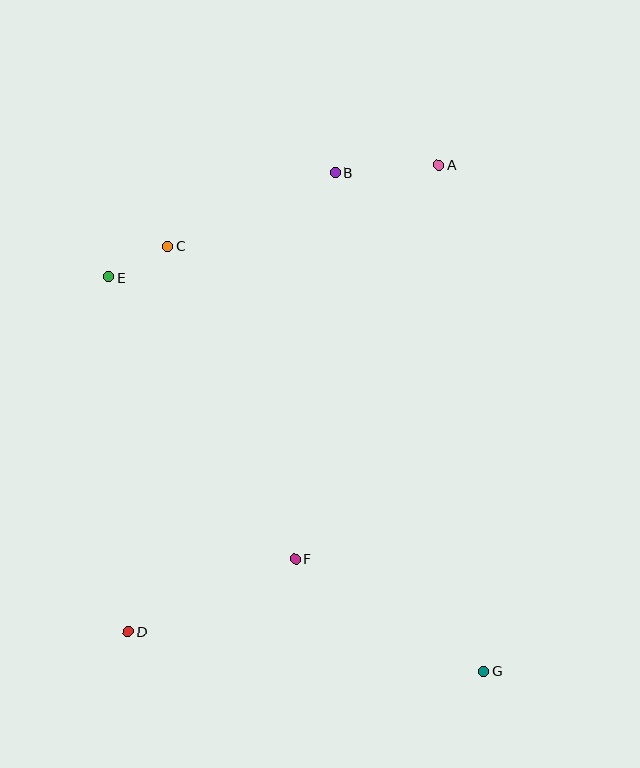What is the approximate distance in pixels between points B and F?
The distance between B and F is approximately 388 pixels.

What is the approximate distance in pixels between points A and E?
The distance between A and E is approximately 348 pixels.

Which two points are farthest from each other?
Points A and D are farthest from each other.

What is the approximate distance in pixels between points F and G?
The distance between F and G is approximately 219 pixels.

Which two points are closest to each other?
Points C and E are closest to each other.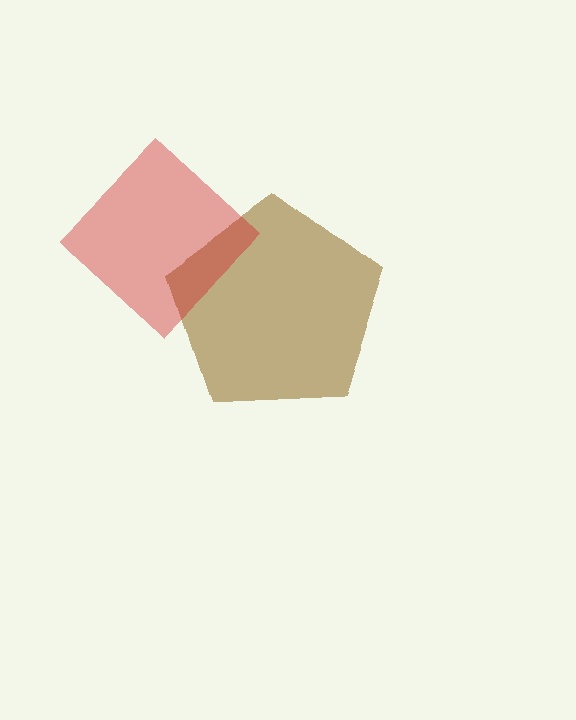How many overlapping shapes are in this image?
There are 2 overlapping shapes in the image.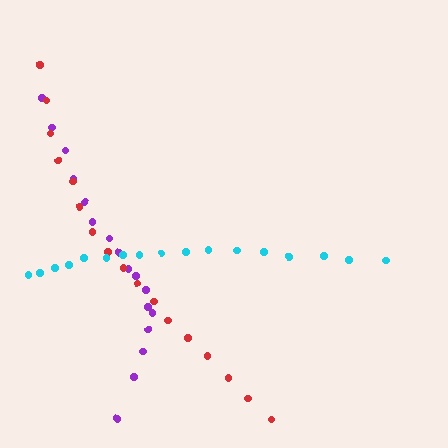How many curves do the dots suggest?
There are 3 distinct paths.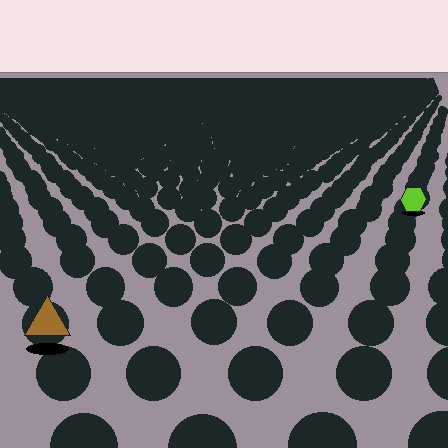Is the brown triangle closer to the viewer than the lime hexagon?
Yes. The brown triangle is closer — you can tell from the texture gradient: the ground texture is coarser near it.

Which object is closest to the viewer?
The brown triangle is closest. The texture marks near it are larger and more spread out.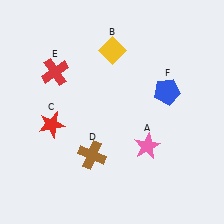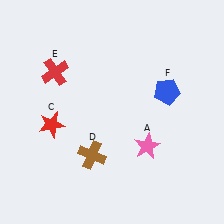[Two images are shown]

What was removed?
The yellow diamond (B) was removed in Image 2.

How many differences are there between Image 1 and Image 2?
There is 1 difference between the two images.